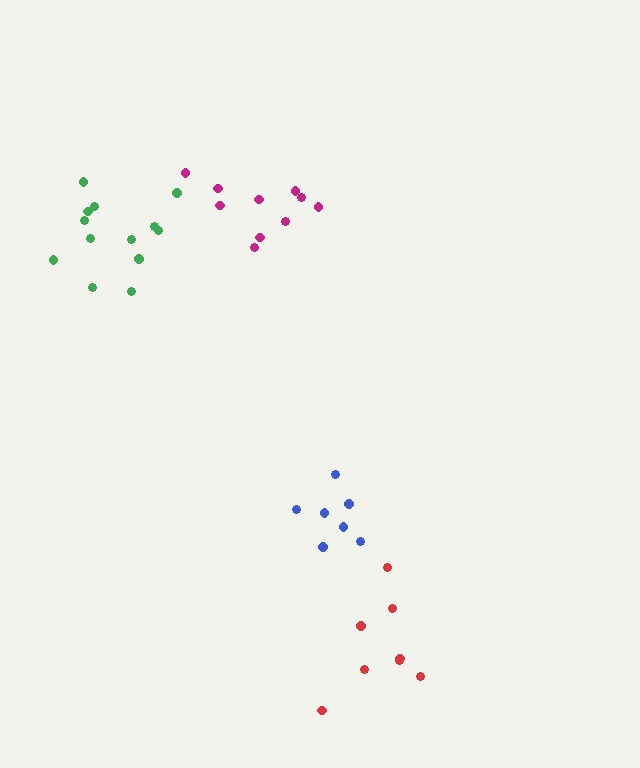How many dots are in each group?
Group 1: 7 dots, Group 2: 10 dots, Group 3: 8 dots, Group 4: 13 dots (38 total).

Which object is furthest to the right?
The red cluster is rightmost.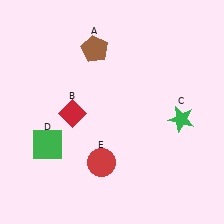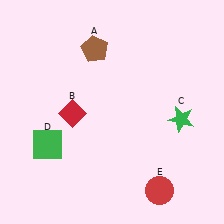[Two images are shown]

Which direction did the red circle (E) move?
The red circle (E) moved right.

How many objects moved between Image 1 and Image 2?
1 object moved between the two images.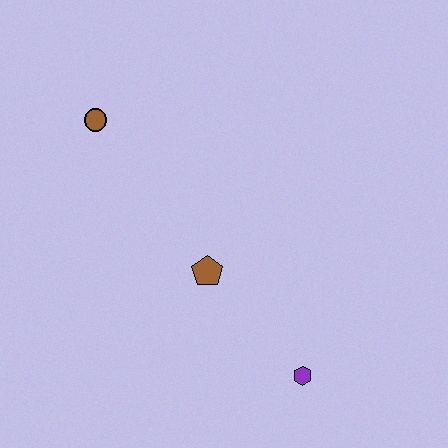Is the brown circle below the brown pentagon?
No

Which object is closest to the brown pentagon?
The purple hexagon is closest to the brown pentagon.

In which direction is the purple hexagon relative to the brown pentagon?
The purple hexagon is below the brown pentagon.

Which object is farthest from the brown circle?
The purple hexagon is farthest from the brown circle.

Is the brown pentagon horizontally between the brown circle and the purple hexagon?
Yes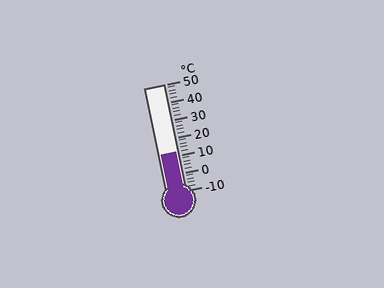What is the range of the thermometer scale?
The thermometer scale ranges from -10°C to 50°C.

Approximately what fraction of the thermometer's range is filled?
The thermometer is filled to approximately 35% of its range.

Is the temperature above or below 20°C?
The temperature is below 20°C.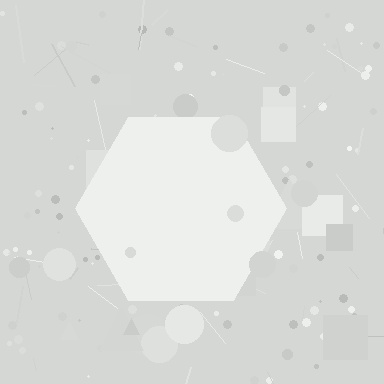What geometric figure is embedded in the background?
A hexagon is embedded in the background.